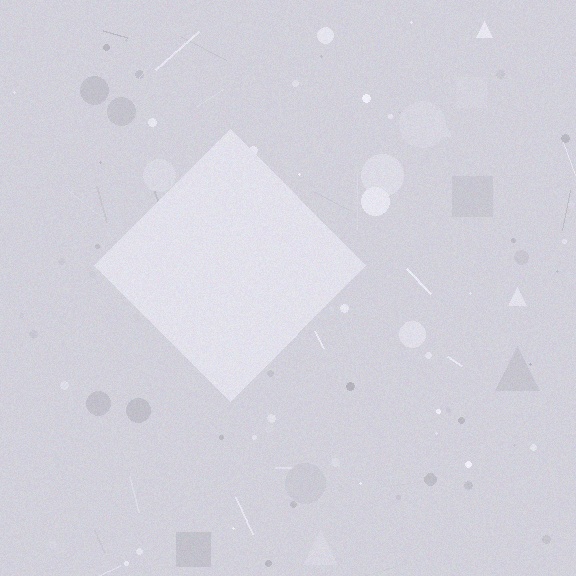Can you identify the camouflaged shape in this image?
The camouflaged shape is a diamond.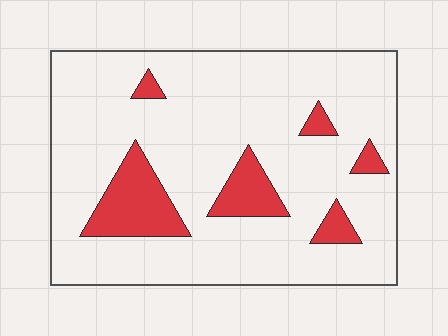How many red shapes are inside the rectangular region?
6.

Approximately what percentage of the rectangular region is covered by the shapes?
Approximately 15%.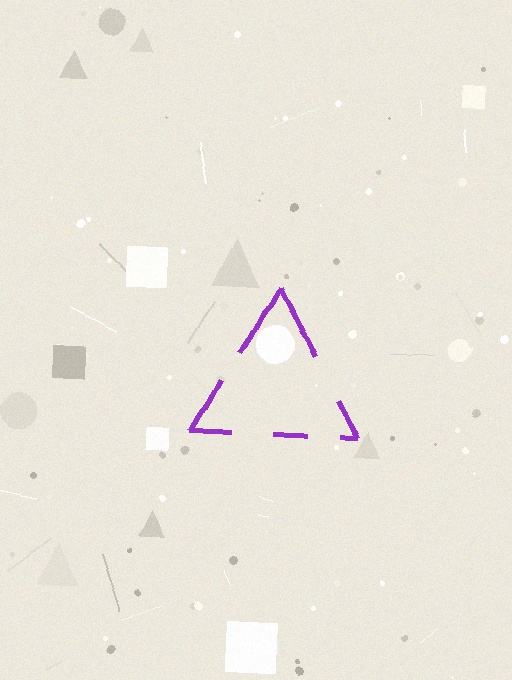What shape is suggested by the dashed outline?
The dashed outline suggests a triangle.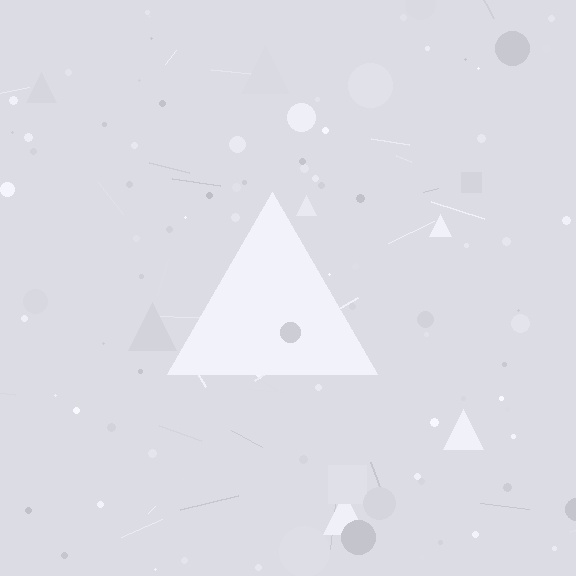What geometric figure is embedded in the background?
A triangle is embedded in the background.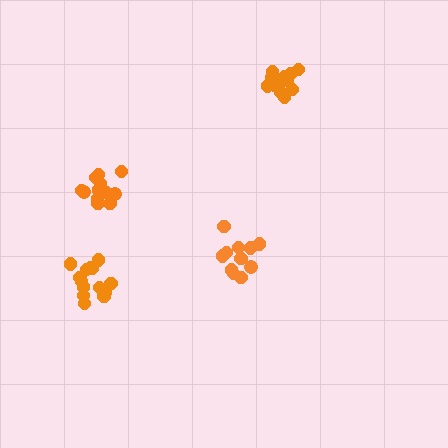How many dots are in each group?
Group 1: 11 dots, Group 2: 13 dots, Group 3: 14 dots, Group 4: 13 dots (51 total).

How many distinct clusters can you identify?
There are 4 distinct clusters.